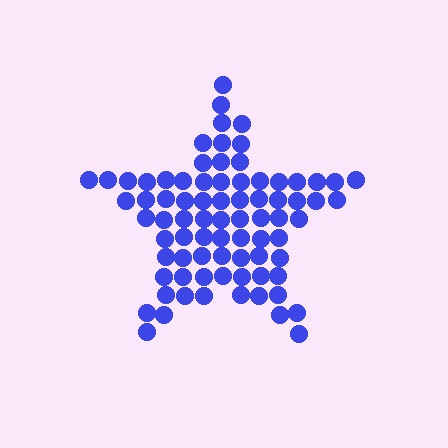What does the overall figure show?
The overall figure shows a star.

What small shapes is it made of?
It is made of small circles.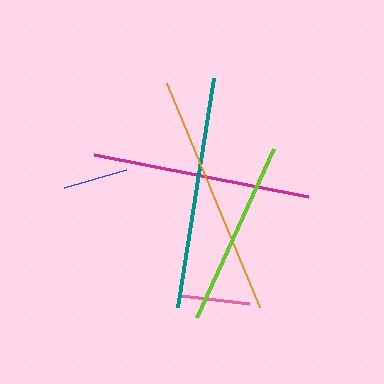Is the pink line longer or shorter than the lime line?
The lime line is longer than the pink line.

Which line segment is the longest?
The orange line is the longest at approximately 242 pixels.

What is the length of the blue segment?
The blue segment is approximately 65 pixels long.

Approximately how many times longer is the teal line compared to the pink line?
The teal line is approximately 3.4 times the length of the pink line.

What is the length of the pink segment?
The pink segment is approximately 68 pixels long.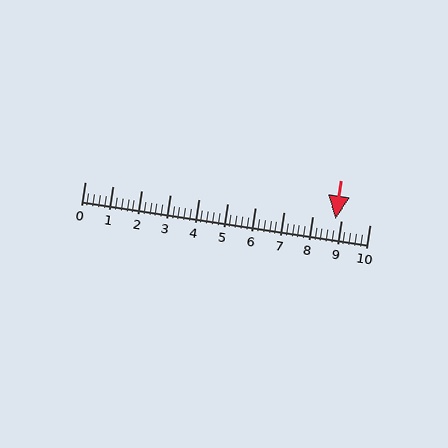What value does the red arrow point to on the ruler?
The red arrow points to approximately 8.8.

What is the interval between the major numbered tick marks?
The major tick marks are spaced 1 units apart.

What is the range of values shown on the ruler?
The ruler shows values from 0 to 10.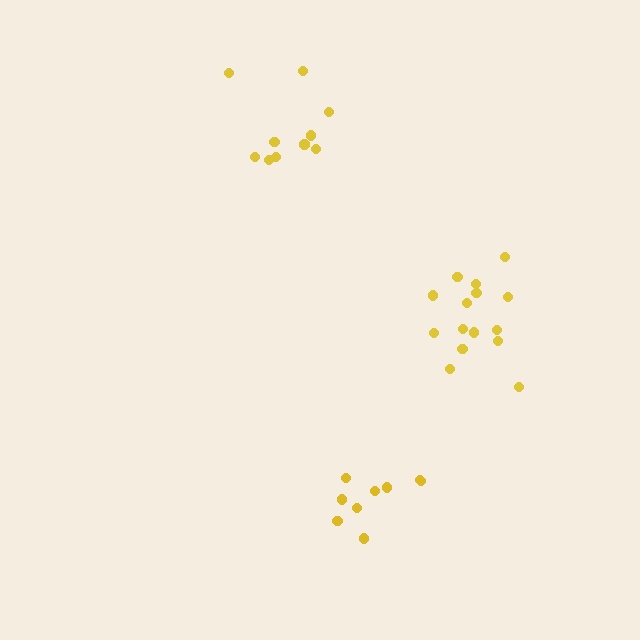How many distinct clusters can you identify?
There are 3 distinct clusters.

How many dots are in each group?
Group 1: 9 dots, Group 2: 10 dots, Group 3: 15 dots (34 total).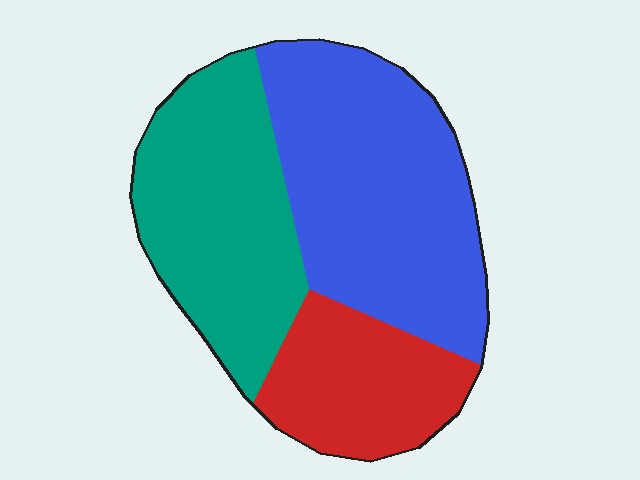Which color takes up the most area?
Blue, at roughly 45%.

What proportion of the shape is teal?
Teal covers about 35% of the shape.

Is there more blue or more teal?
Blue.